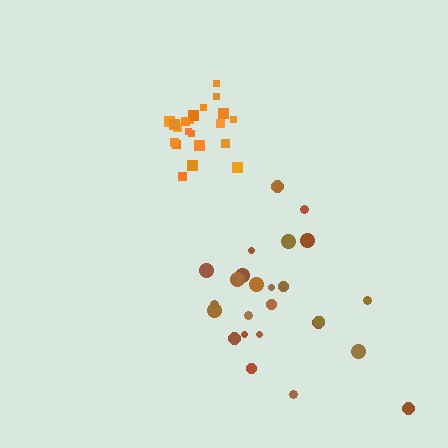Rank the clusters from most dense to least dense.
orange, brown.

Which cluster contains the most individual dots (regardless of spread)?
Brown (25).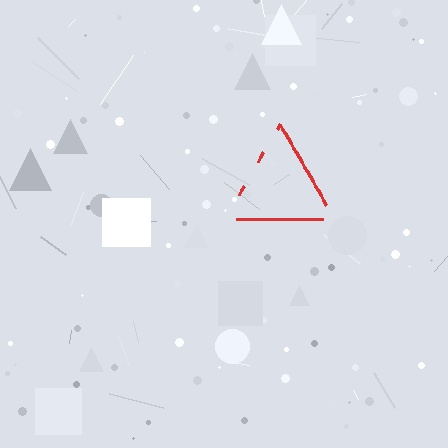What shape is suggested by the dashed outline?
The dashed outline suggests a triangle.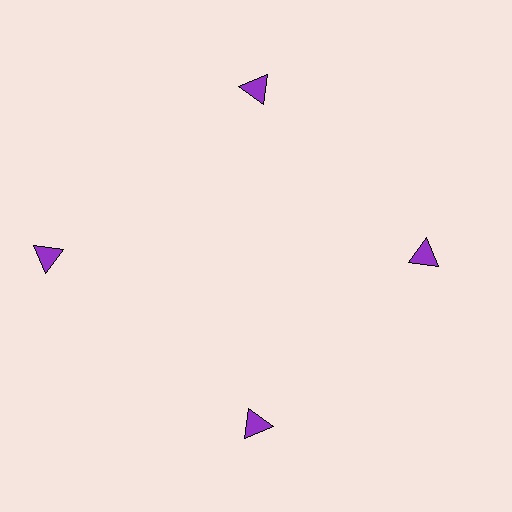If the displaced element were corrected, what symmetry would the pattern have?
It would have 4-fold rotational symmetry — the pattern would map onto itself every 90 degrees.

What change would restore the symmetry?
The symmetry would be restored by moving it inward, back onto the ring so that all 4 triangles sit at equal angles and equal distance from the center.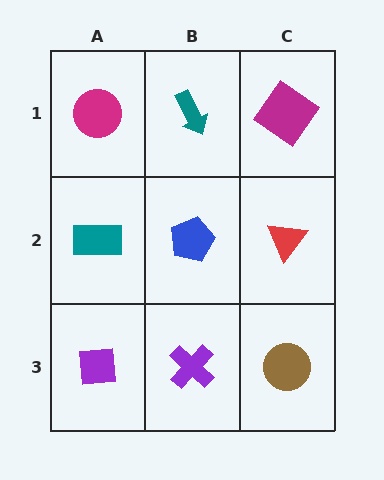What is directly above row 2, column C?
A magenta diamond.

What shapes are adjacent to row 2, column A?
A magenta circle (row 1, column A), a purple square (row 3, column A), a blue pentagon (row 2, column B).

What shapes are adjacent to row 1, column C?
A red triangle (row 2, column C), a teal arrow (row 1, column B).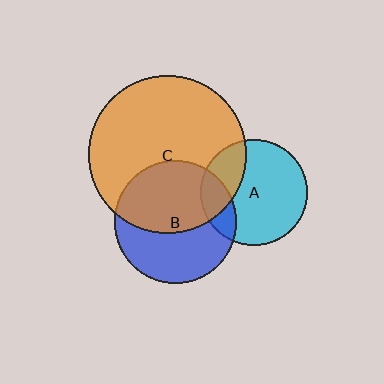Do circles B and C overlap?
Yes.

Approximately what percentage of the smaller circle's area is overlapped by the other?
Approximately 55%.